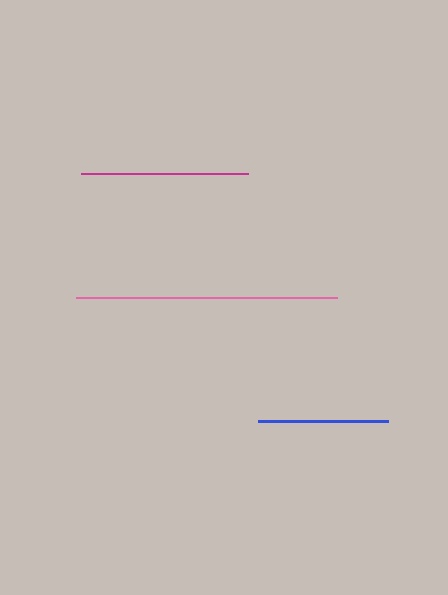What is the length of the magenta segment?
The magenta segment is approximately 167 pixels long.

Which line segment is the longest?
The pink line is the longest at approximately 260 pixels.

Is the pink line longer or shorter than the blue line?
The pink line is longer than the blue line.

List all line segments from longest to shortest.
From longest to shortest: pink, magenta, blue.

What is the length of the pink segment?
The pink segment is approximately 260 pixels long.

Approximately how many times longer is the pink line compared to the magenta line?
The pink line is approximately 1.6 times the length of the magenta line.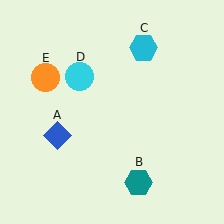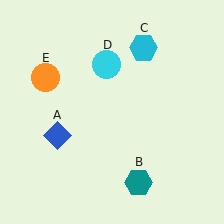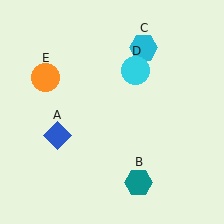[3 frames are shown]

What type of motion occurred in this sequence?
The cyan circle (object D) rotated clockwise around the center of the scene.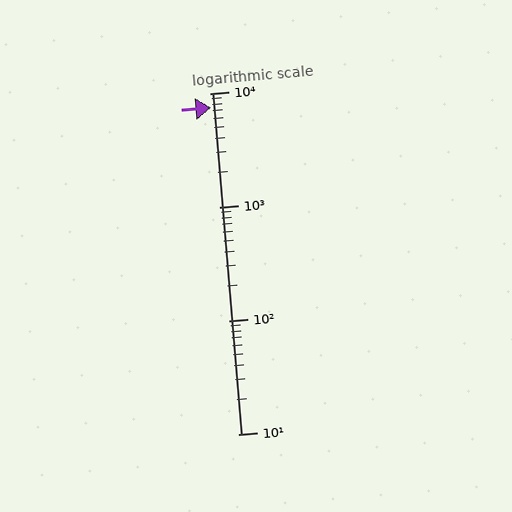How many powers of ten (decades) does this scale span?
The scale spans 3 decades, from 10 to 10000.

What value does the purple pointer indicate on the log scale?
The pointer indicates approximately 7400.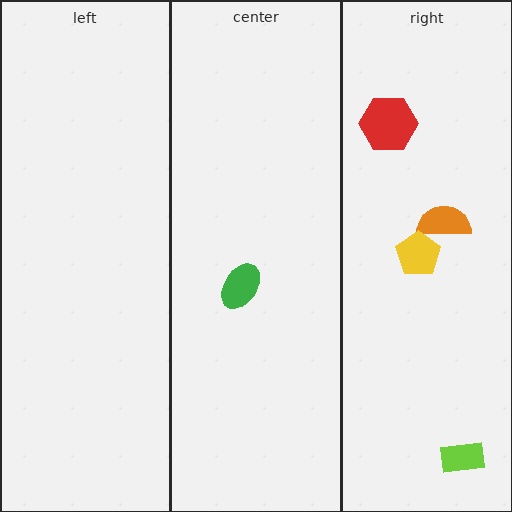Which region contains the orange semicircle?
The right region.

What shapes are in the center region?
The green ellipse.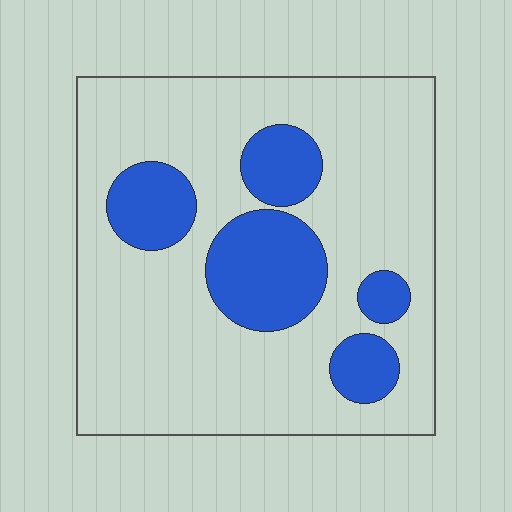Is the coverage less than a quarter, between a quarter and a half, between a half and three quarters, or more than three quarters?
Less than a quarter.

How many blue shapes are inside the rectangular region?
5.